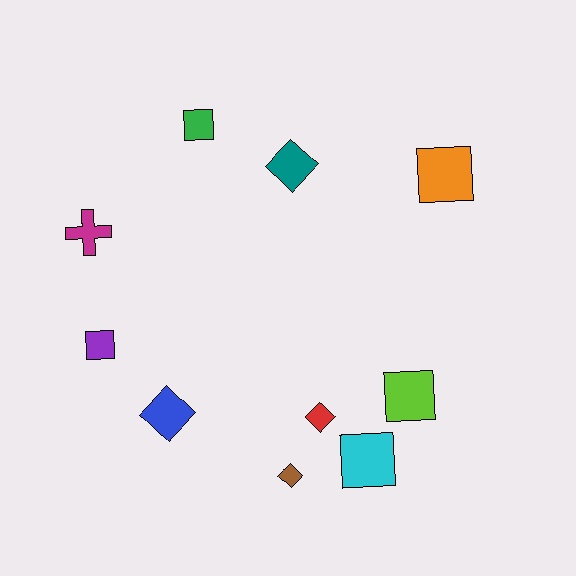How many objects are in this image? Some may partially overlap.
There are 10 objects.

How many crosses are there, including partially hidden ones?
There is 1 cross.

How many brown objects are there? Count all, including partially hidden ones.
There is 1 brown object.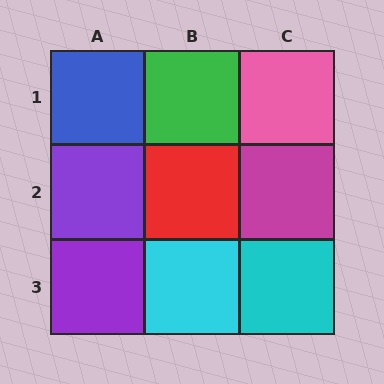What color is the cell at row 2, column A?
Purple.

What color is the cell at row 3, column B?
Cyan.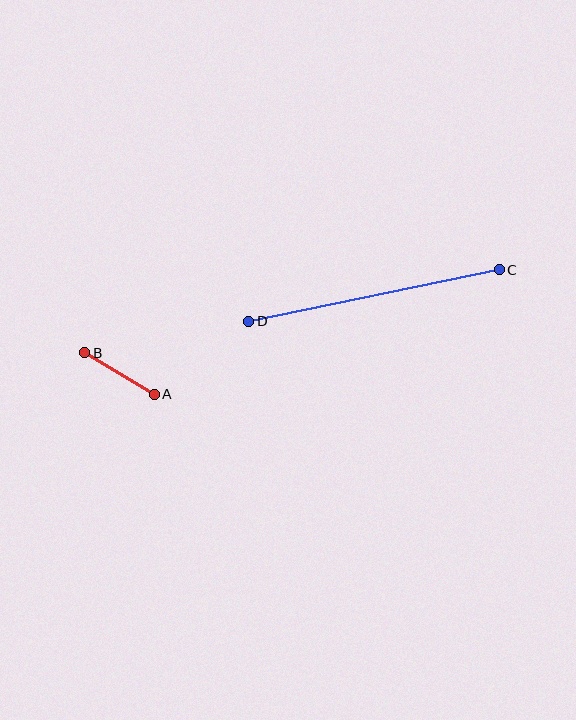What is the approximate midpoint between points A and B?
The midpoint is at approximately (119, 374) pixels.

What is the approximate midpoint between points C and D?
The midpoint is at approximately (374, 296) pixels.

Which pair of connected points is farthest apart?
Points C and D are farthest apart.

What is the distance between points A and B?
The distance is approximately 81 pixels.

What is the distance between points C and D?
The distance is approximately 256 pixels.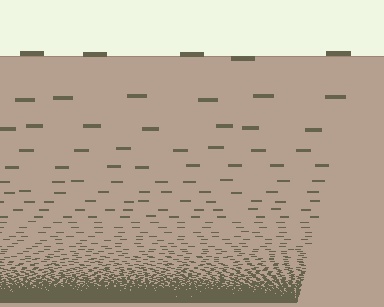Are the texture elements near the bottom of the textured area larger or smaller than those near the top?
Smaller. The gradient is inverted — elements near the bottom are smaller and denser.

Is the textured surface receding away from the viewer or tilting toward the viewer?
The surface appears to tilt toward the viewer. Texture elements get larger and sparser toward the top.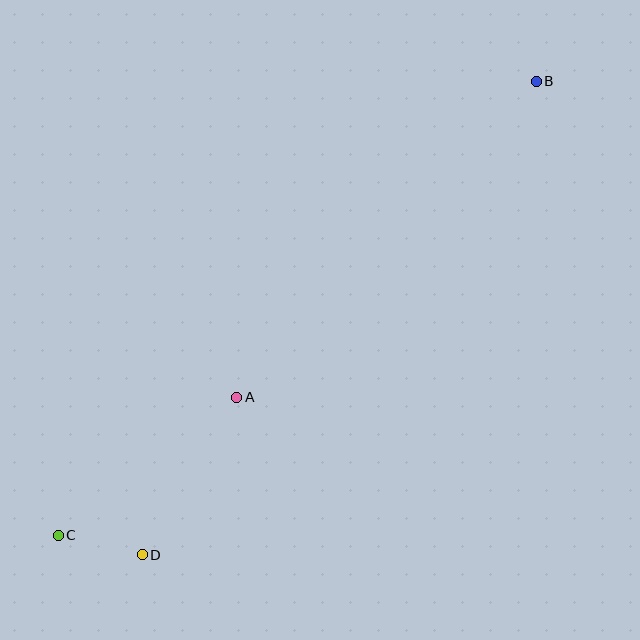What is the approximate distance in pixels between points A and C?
The distance between A and C is approximately 225 pixels.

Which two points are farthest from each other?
Points B and C are farthest from each other.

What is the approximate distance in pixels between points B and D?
The distance between B and D is approximately 616 pixels.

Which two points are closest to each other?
Points C and D are closest to each other.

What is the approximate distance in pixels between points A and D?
The distance between A and D is approximately 183 pixels.